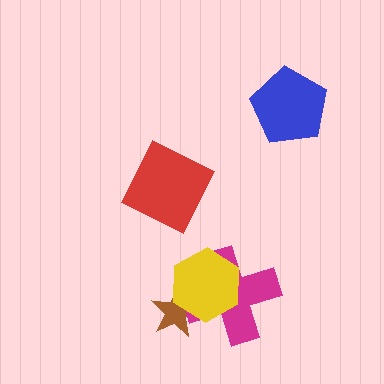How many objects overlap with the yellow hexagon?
2 objects overlap with the yellow hexagon.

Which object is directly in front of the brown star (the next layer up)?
The magenta cross is directly in front of the brown star.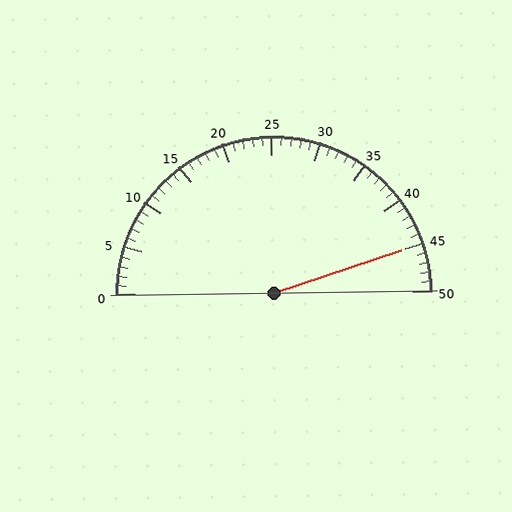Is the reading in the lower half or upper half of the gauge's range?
The reading is in the upper half of the range (0 to 50).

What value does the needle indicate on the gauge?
The needle indicates approximately 45.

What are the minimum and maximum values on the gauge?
The gauge ranges from 0 to 50.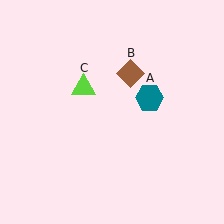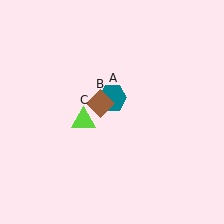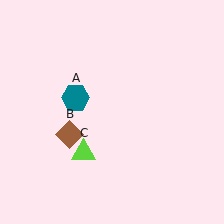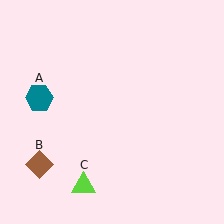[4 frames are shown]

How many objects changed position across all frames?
3 objects changed position: teal hexagon (object A), brown diamond (object B), lime triangle (object C).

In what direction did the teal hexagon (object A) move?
The teal hexagon (object A) moved left.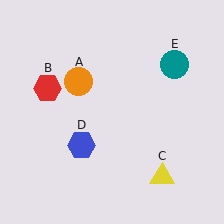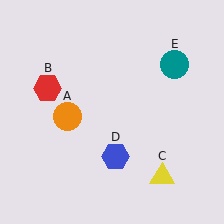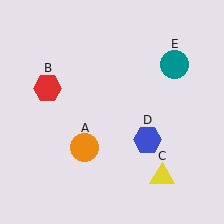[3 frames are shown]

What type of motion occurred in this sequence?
The orange circle (object A), blue hexagon (object D) rotated counterclockwise around the center of the scene.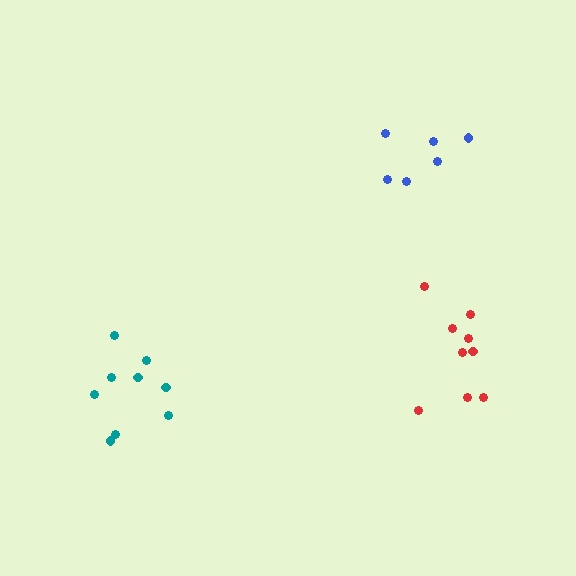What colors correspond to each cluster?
The clusters are colored: blue, red, teal.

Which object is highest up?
The blue cluster is topmost.